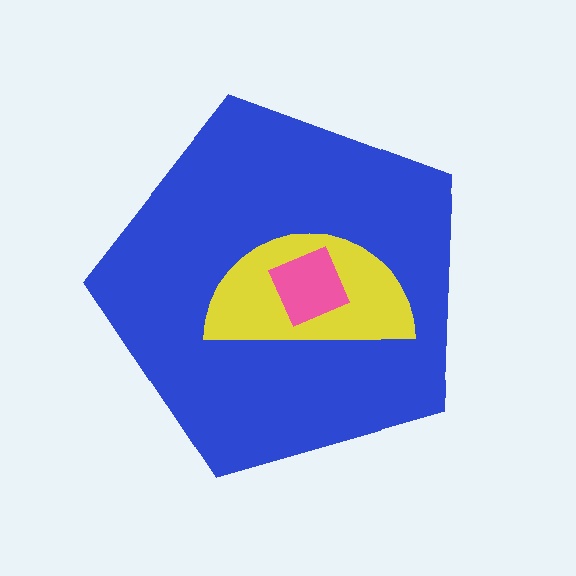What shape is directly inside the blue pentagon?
The yellow semicircle.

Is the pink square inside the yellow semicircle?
Yes.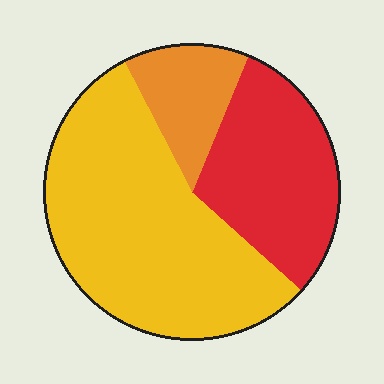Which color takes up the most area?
Yellow, at roughly 55%.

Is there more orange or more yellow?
Yellow.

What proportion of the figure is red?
Red takes up between a quarter and a half of the figure.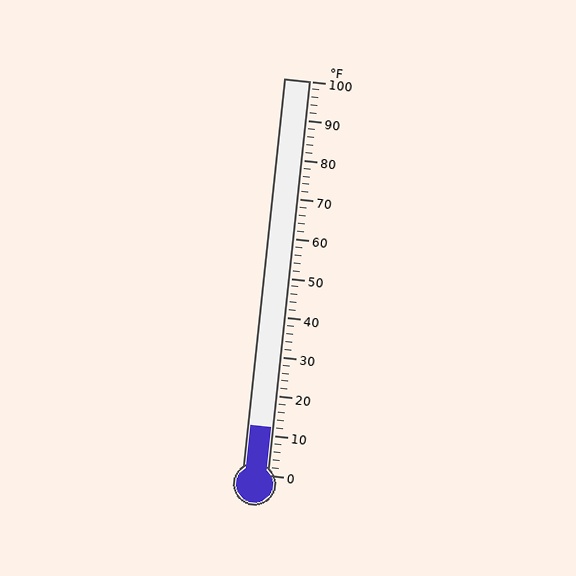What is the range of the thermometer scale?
The thermometer scale ranges from 0°F to 100°F.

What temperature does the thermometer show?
The thermometer shows approximately 12°F.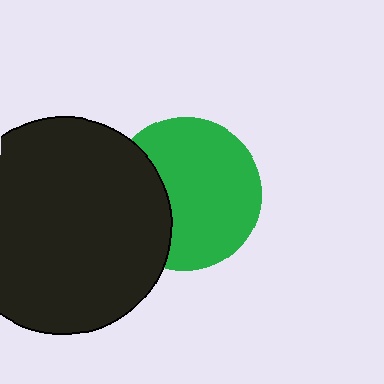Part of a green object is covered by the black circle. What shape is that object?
It is a circle.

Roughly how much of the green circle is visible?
Most of it is visible (roughly 70%).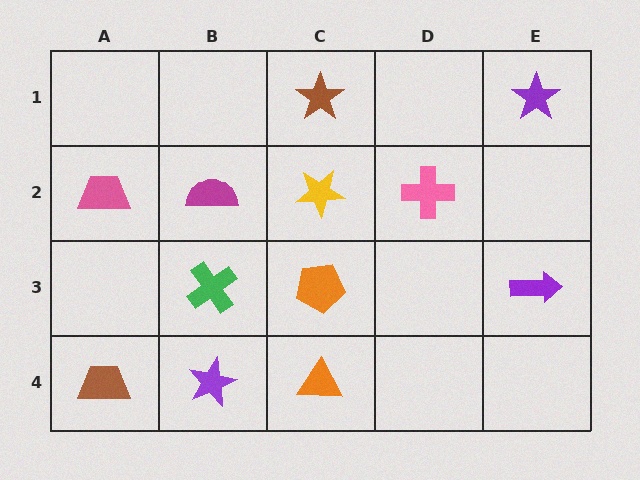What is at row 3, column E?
A purple arrow.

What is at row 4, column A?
A brown trapezoid.